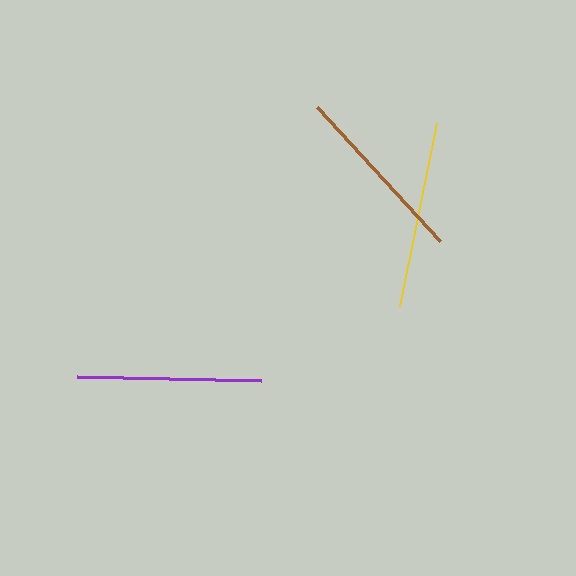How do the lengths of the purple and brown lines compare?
The purple and brown lines are approximately the same length.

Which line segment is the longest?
The yellow line is the longest at approximately 187 pixels.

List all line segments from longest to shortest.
From longest to shortest: yellow, purple, brown.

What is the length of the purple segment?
The purple segment is approximately 184 pixels long.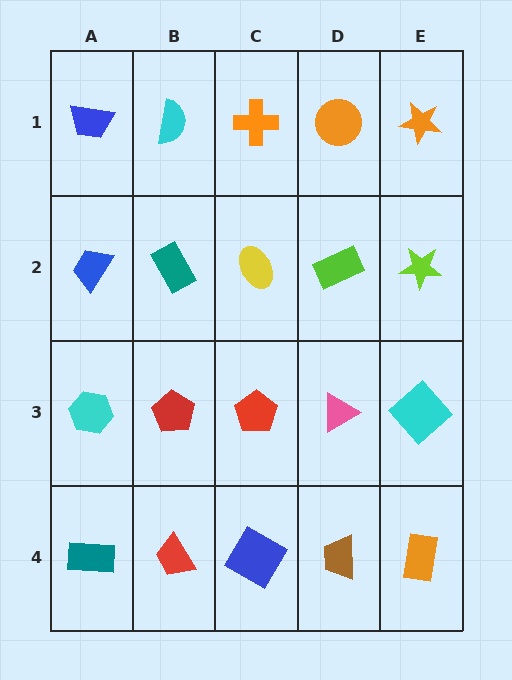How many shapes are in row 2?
5 shapes.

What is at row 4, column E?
An orange rectangle.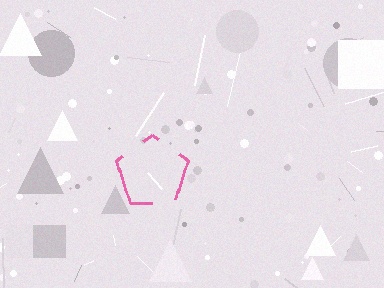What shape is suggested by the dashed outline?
The dashed outline suggests a pentagon.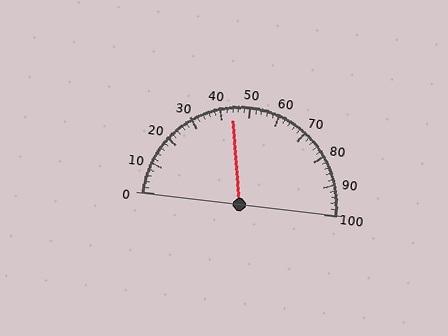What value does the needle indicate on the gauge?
The needle indicates approximately 44.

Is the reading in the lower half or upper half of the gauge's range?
The reading is in the lower half of the range (0 to 100).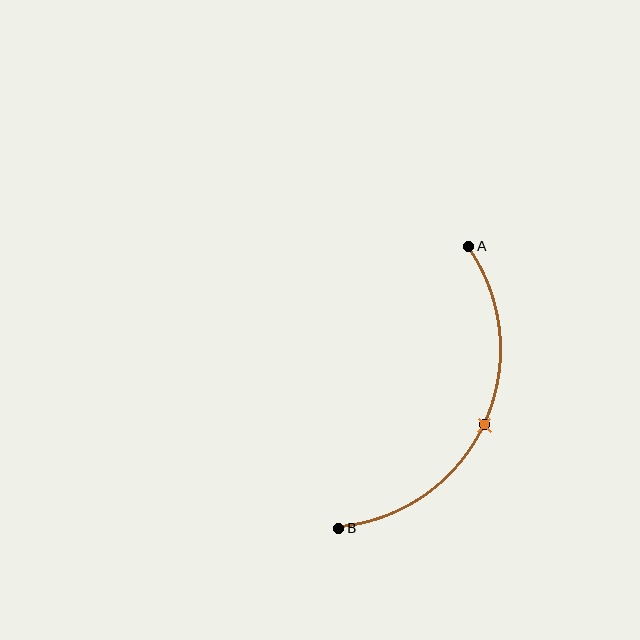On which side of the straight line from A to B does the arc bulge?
The arc bulges to the right of the straight line connecting A and B.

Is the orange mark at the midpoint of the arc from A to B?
Yes. The orange mark lies on the arc at equal arc-length from both A and B — it is the arc midpoint.